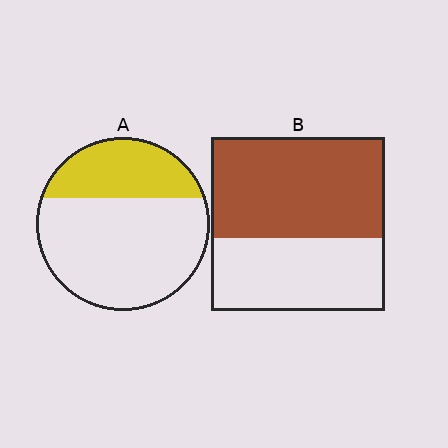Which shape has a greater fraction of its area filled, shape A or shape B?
Shape B.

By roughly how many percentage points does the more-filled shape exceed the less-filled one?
By roughly 25 percentage points (B over A).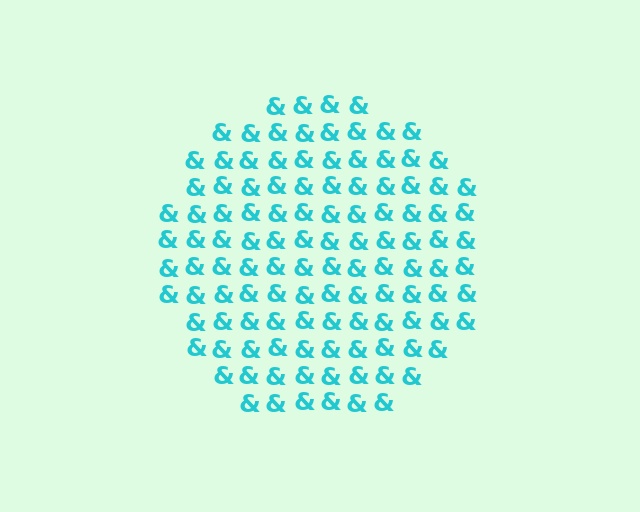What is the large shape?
The large shape is a circle.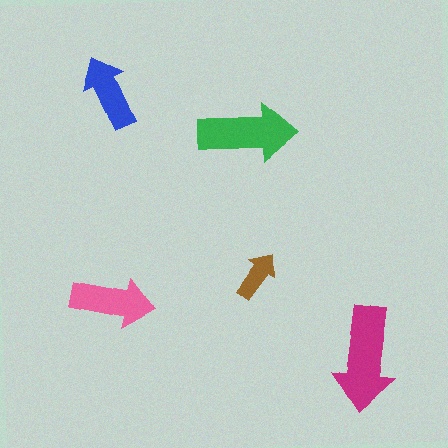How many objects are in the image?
There are 5 objects in the image.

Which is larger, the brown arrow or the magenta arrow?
The magenta one.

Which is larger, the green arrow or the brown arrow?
The green one.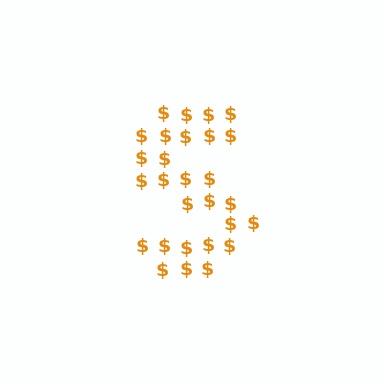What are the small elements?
The small elements are dollar signs.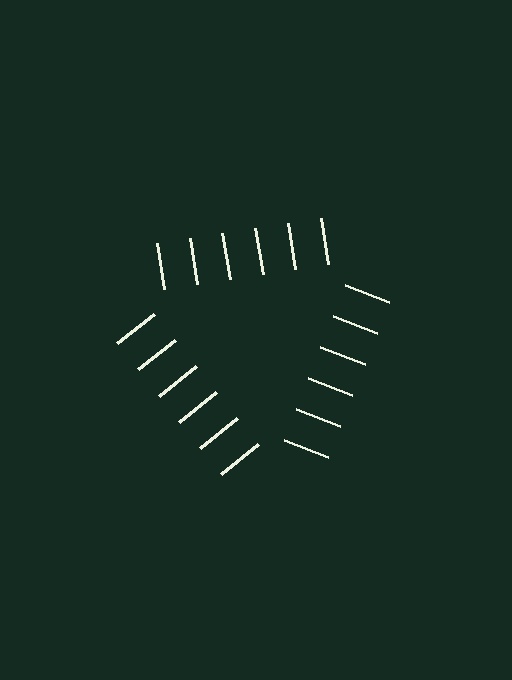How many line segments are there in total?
18 — 6 along each of the 3 edges.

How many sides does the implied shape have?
3 sides — the line-ends trace a triangle.